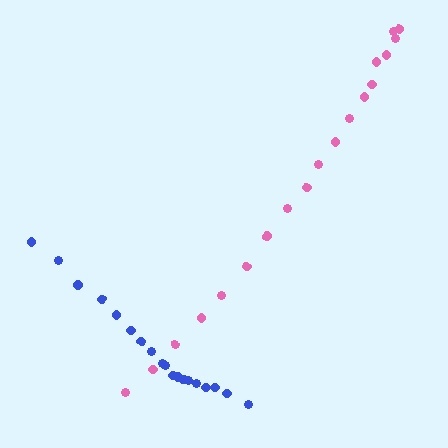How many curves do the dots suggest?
There are 2 distinct paths.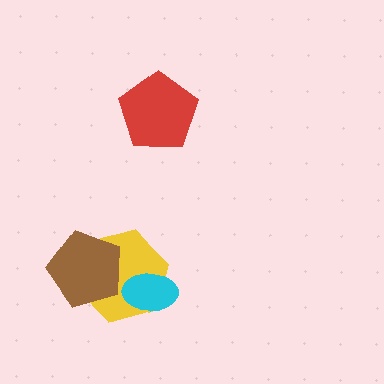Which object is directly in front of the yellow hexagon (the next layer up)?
The cyan ellipse is directly in front of the yellow hexagon.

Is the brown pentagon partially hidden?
No, no other shape covers it.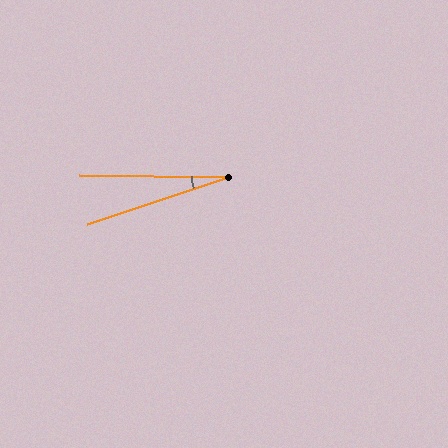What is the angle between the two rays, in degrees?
Approximately 19 degrees.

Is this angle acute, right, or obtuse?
It is acute.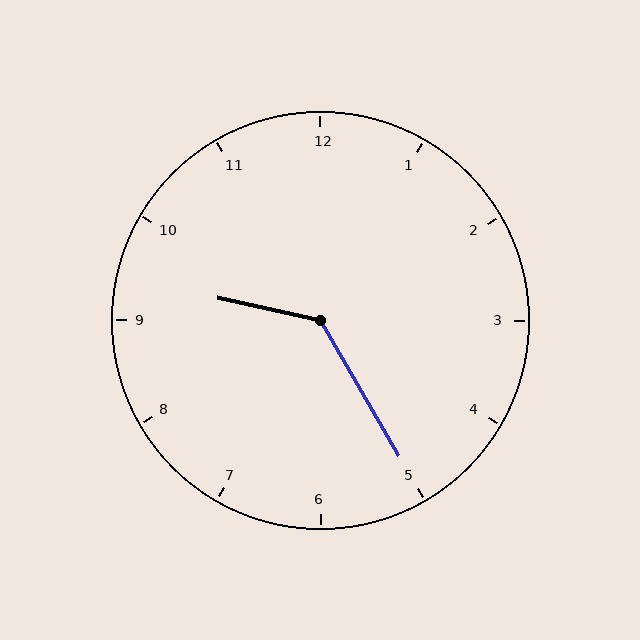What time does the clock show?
9:25.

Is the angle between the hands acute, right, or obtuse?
It is obtuse.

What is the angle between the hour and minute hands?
Approximately 132 degrees.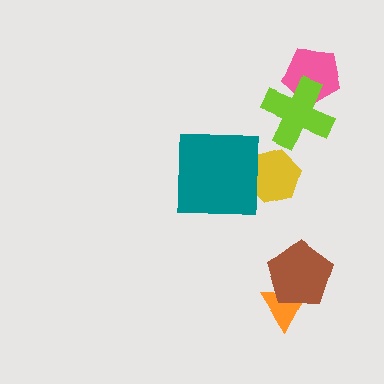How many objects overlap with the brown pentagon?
1 object overlaps with the brown pentagon.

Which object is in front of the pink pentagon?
The lime cross is in front of the pink pentagon.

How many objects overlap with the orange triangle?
1 object overlaps with the orange triangle.